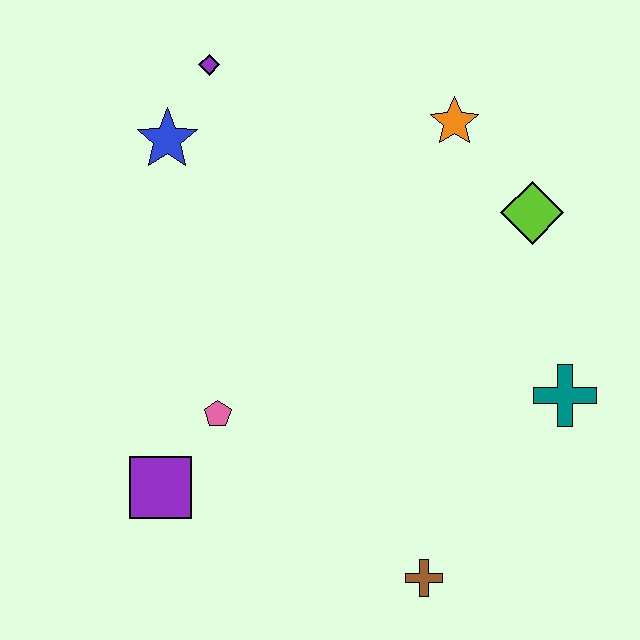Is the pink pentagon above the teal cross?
No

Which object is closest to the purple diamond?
The blue star is closest to the purple diamond.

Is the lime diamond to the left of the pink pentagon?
No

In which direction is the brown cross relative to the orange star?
The brown cross is below the orange star.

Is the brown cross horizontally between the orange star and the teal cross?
No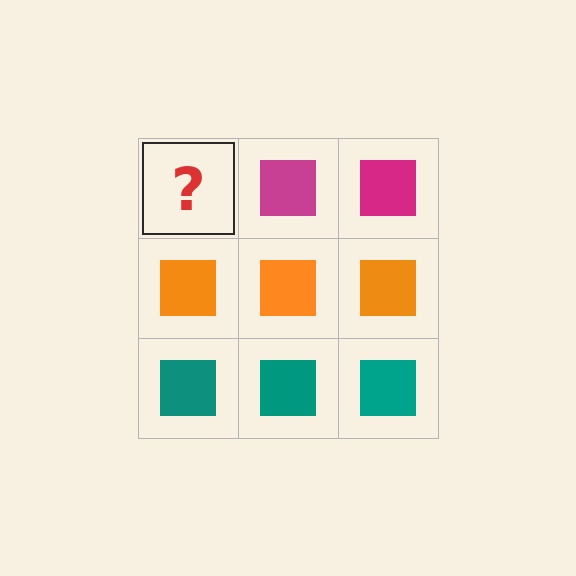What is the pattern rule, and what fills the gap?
The rule is that each row has a consistent color. The gap should be filled with a magenta square.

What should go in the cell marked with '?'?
The missing cell should contain a magenta square.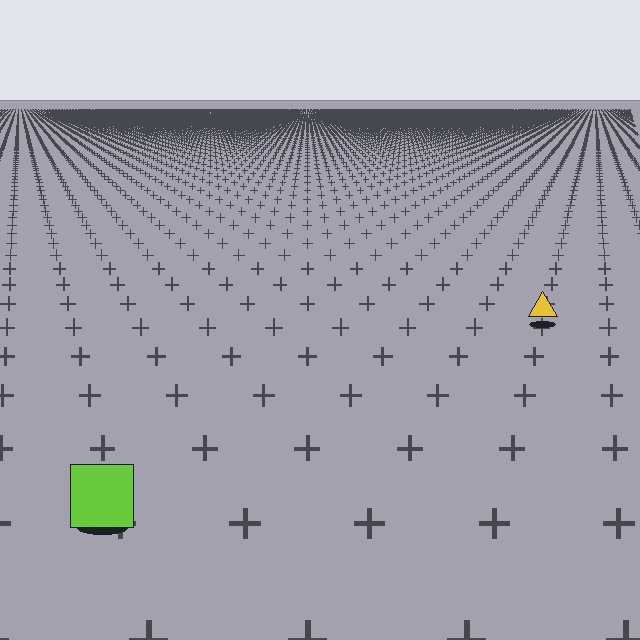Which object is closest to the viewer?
The lime square is closest. The texture marks near it are larger and more spread out.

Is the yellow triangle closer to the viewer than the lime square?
No. The lime square is closer — you can tell from the texture gradient: the ground texture is coarser near it.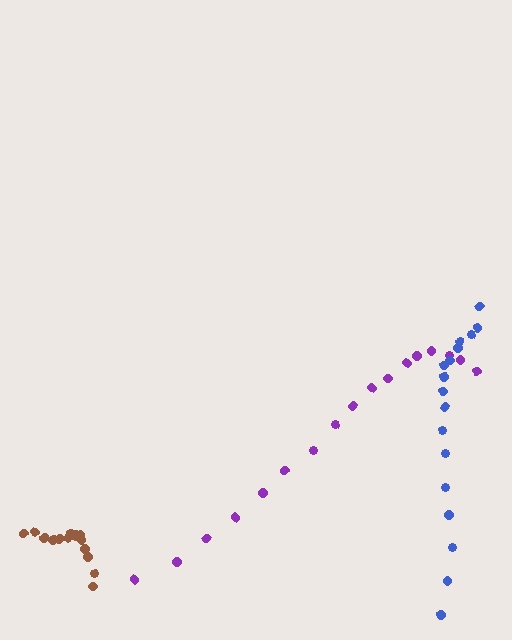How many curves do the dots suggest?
There are 3 distinct paths.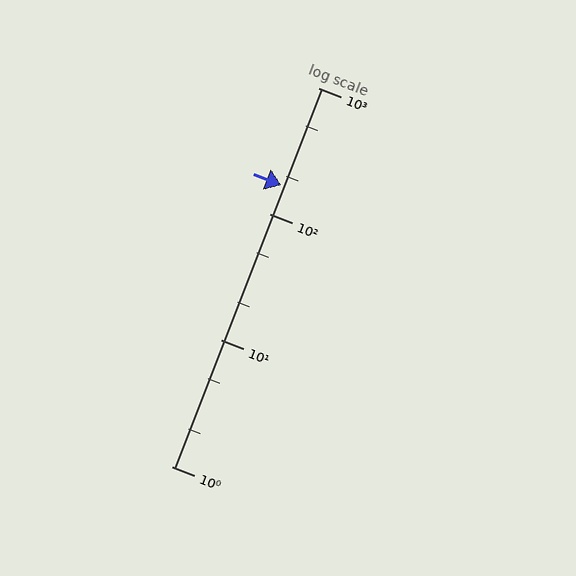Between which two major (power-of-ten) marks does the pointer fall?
The pointer is between 100 and 1000.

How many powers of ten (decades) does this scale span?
The scale spans 3 decades, from 1 to 1000.